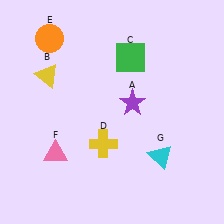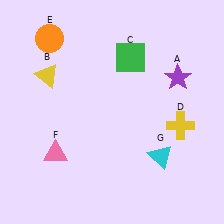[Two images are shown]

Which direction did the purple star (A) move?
The purple star (A) moved right.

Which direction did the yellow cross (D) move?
The yellow cross (D) moved right.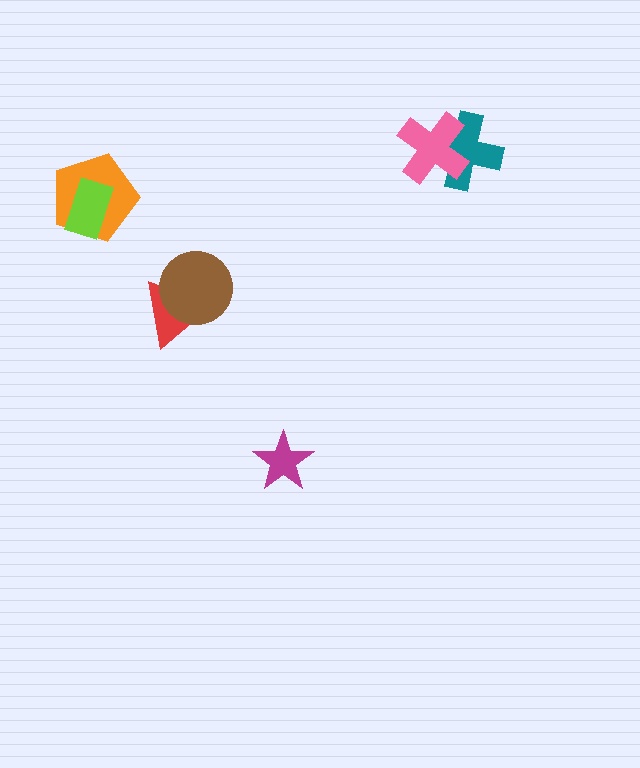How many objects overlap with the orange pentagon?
1 object overlaps with the orange pentagon.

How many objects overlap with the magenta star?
0 objects overlap with the magenta star.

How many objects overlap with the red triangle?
1 object overlaps with the red triangle.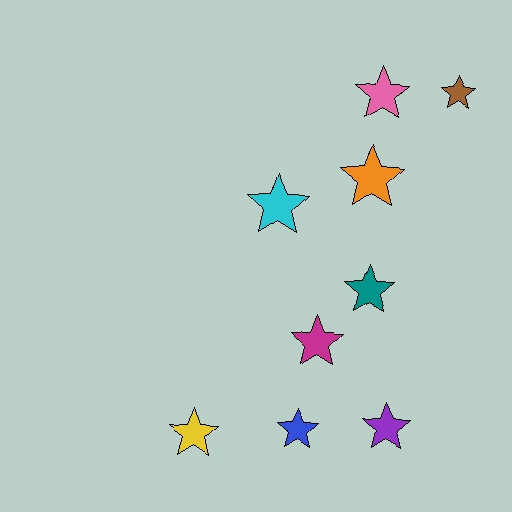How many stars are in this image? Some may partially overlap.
There are 9 stars.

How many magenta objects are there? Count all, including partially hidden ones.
There is 1 magenta object.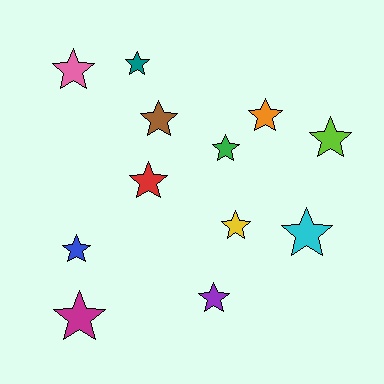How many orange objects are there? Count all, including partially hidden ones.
There is 1 orange object.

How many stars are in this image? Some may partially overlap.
There are 12 stars.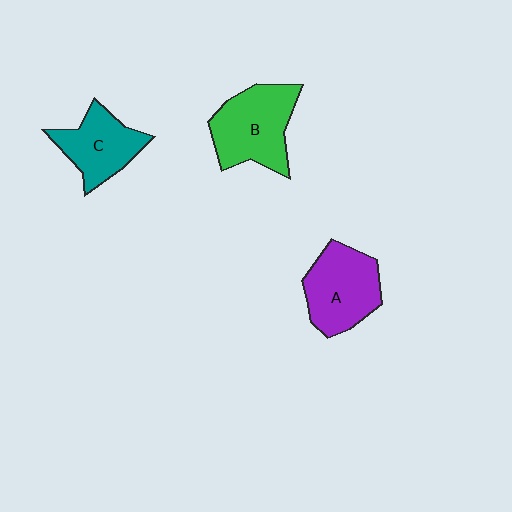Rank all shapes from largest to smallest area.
From largest to smallest: B (green), A (purple), C (teal).